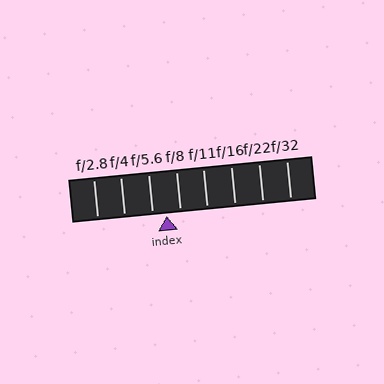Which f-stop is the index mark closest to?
The index mark is closest to f/8.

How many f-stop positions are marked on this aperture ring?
There are 8 f-stop positions marked.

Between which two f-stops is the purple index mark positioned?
The index mark is between f/5.6 and f/8.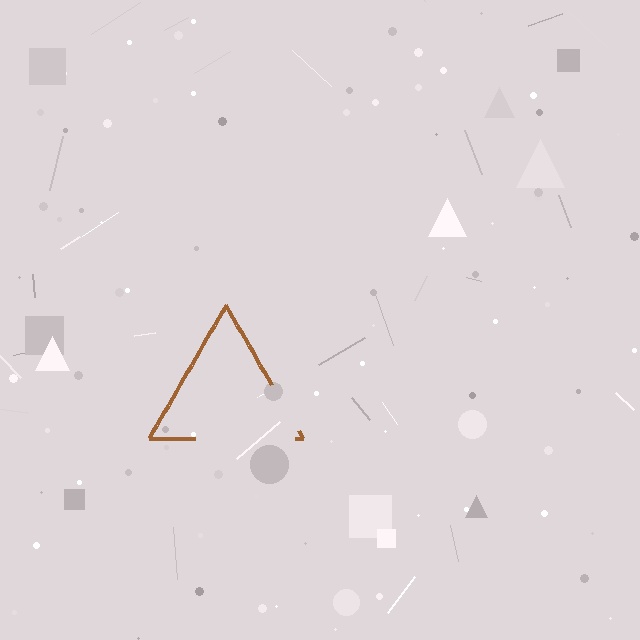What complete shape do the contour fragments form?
The contour fragments form a triangle.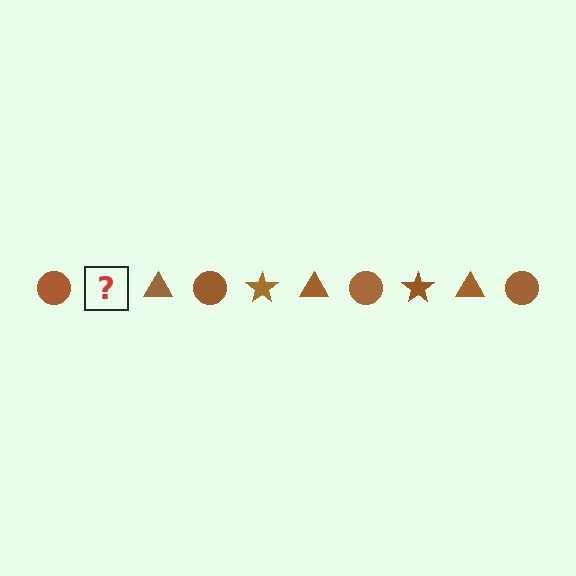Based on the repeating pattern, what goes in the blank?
The blank should be a brown star.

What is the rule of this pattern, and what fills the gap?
The rule is that the pattern cycles through circle, star, triangle shapes in brown. The gap should be filled with a brown star.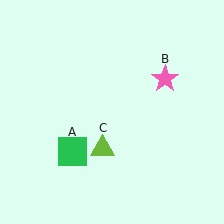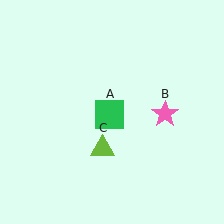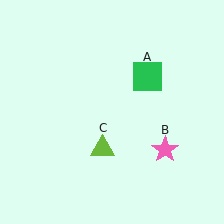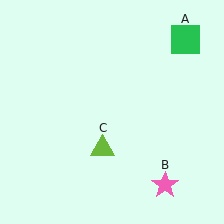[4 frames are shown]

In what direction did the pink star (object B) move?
The pink star (object B) moved down.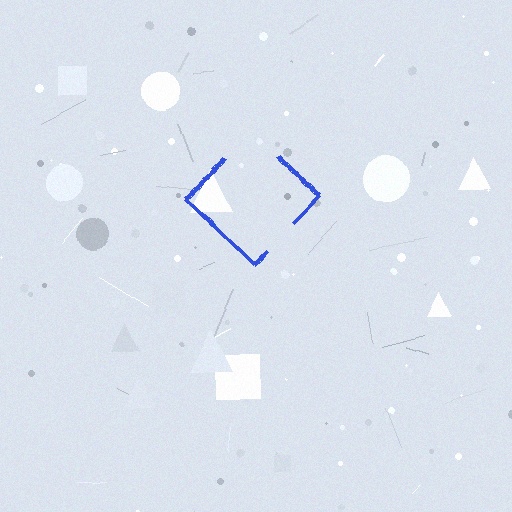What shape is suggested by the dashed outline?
The dashed outline suggests a diamond.